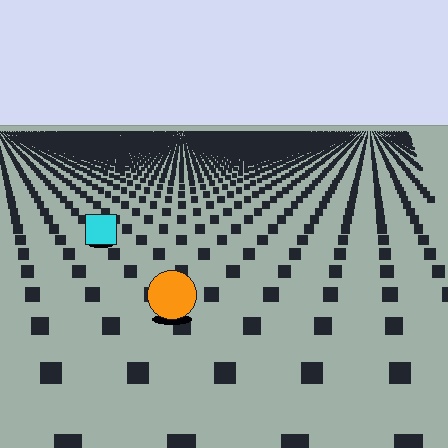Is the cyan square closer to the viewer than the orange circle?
No. The orange circle is closer — you can tell from the texture gradient: the ground texture is coarser near it.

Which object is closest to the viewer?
The orange circle is closest. The texture marks near it are larger and more spread out.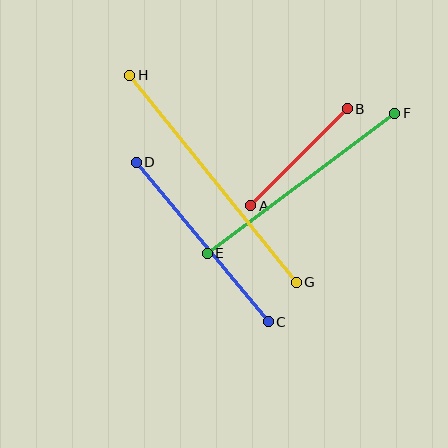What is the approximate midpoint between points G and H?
The midpoint is at approximately (213, 179) pixels.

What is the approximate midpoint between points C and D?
The midpoint is at approximately (202, 242) pixels.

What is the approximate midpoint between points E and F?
The midpoint is at approximately (301, 183) pixels.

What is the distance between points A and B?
The distance is approximately 137 pixels.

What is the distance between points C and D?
The distance is approximately 207 pixels.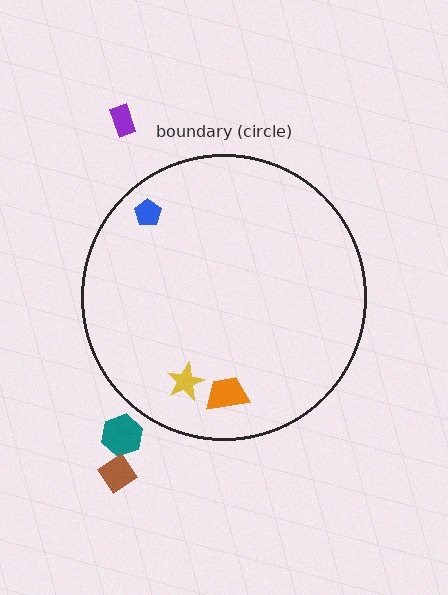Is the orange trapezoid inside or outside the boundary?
Inside.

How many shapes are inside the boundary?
3 inside, 3 outside.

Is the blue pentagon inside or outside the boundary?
Inside.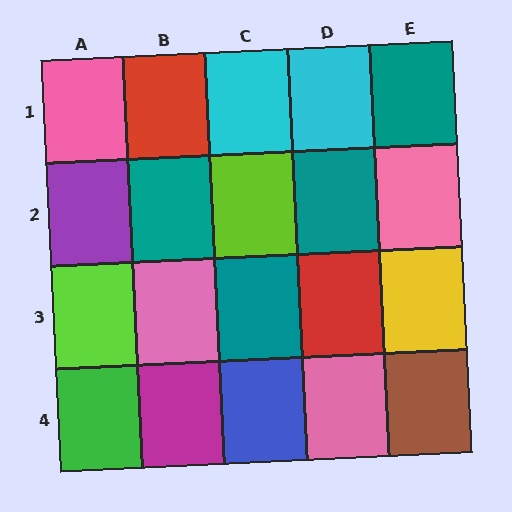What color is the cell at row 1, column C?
Cyan.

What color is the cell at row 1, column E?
Teal.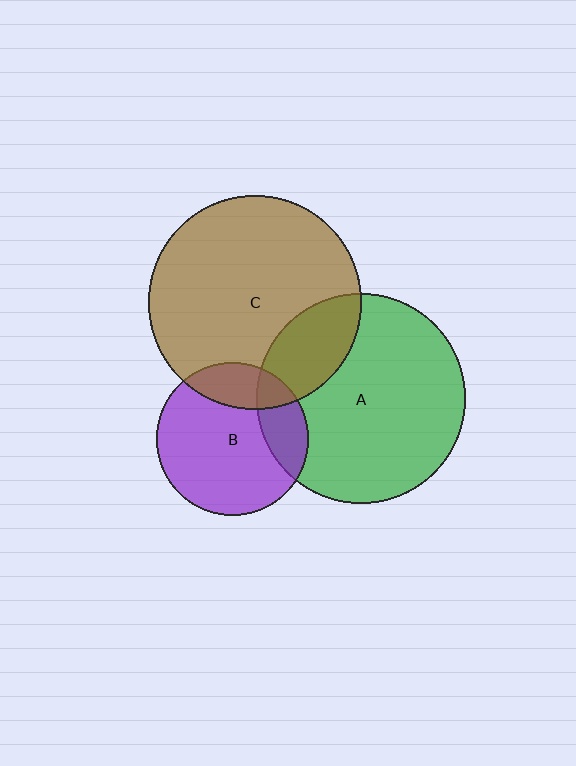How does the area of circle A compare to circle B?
Approximately 1.9 times.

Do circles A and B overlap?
Yes.